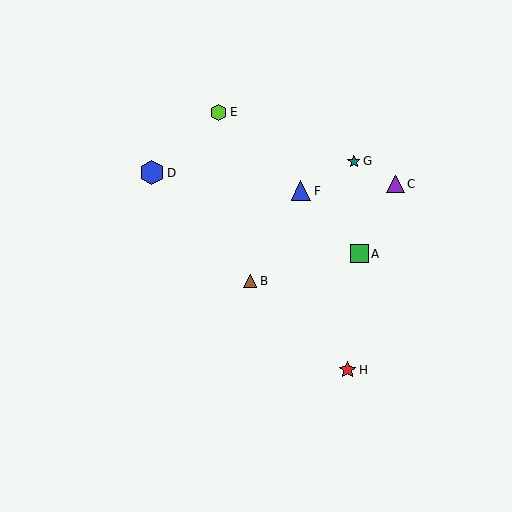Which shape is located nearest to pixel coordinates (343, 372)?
The red star (labeled H) at (347, 370) is nearest to that location.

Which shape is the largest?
The blue hexagon (labeled D) is the largest.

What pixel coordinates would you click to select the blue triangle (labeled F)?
Click at (301, 191) to select the blue triangle F.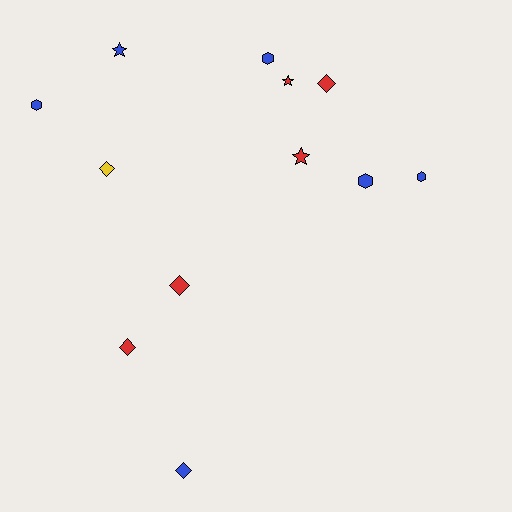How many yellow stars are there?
There are no yellow stars.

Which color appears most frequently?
Blue, with 6 objects.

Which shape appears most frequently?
Diamond, with 5 objects.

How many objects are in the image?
There are 12 objects.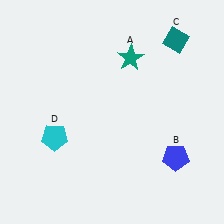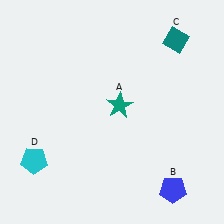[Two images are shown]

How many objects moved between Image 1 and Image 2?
3 objects moved between the two images.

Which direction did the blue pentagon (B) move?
The blue pentagon (B) moved down.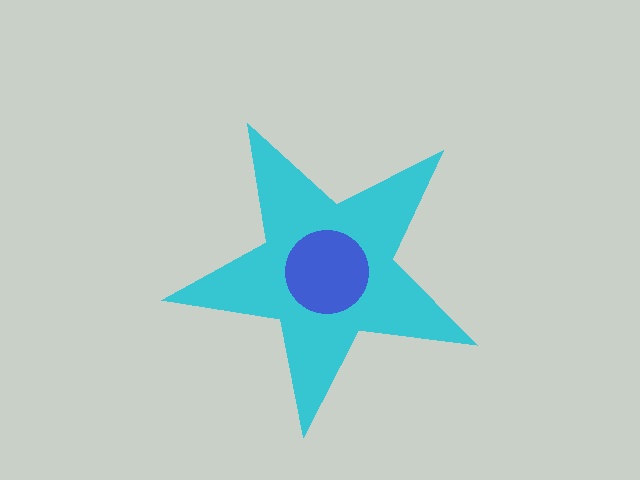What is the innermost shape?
The blue circle.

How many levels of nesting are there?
2.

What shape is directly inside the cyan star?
The blue circle.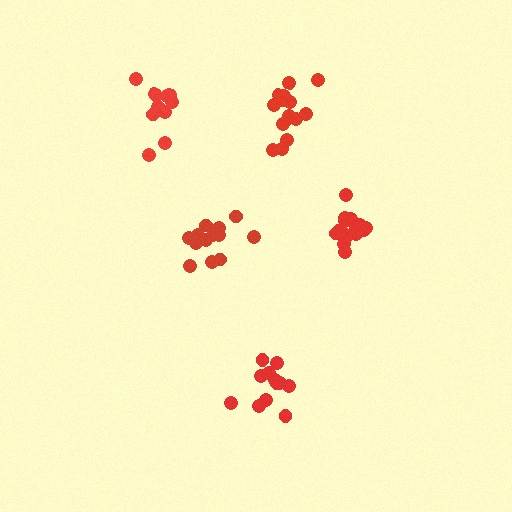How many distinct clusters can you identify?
There are 5 distinct clusters.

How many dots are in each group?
Group 1: 13 dots, Group 2: 12 dots, Group 3: 16 dots, Group 4: 15 dots, Group 5: 12 dots (68 total).